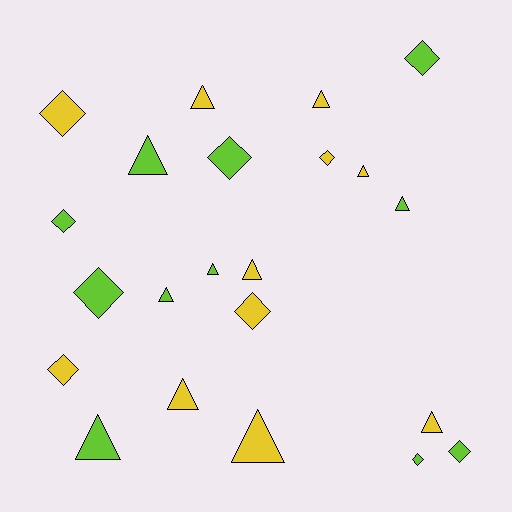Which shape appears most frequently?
Triangle, with 12 objects.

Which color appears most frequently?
Lime, with 11 objects.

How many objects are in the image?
There are 22 objects.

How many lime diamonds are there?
There are 6 lime diamonds.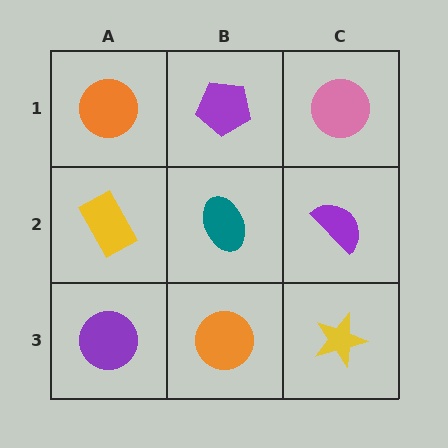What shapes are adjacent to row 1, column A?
A yellow rectangle (row 2, column A), a purple pentagon (row 1, column B).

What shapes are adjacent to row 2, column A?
An orange circle (row 1, column A), a purple circle (row 3, column A), a teal ellipse (row 2, column B).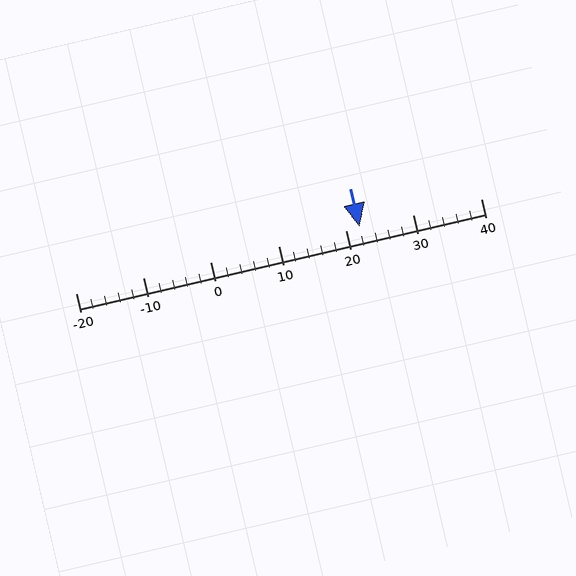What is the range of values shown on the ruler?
The ruler shows values from -20 to 40.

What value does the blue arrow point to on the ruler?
The blue arrow points to approximately 22.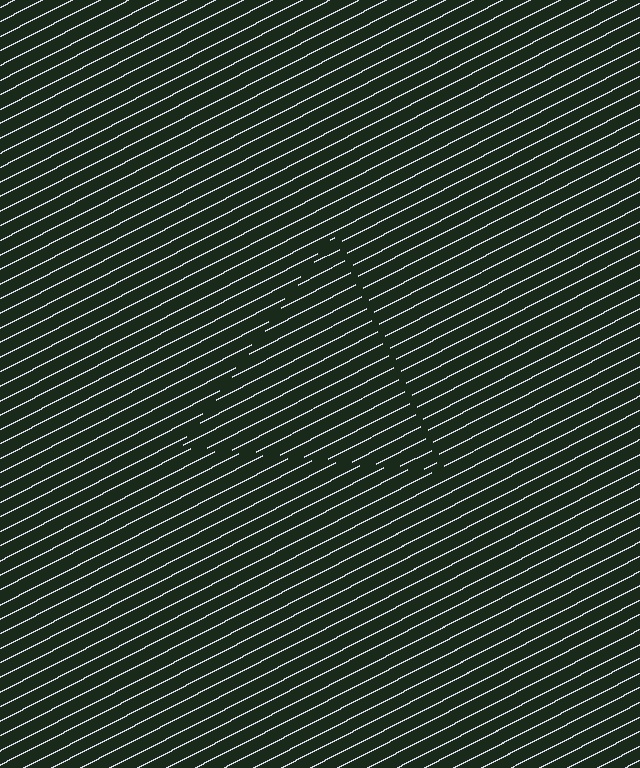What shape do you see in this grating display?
An illusory triangle. The interior of the shape contains the same grating, shifted by half a period — the contour is defined by the phase discontinuity where line-ends from the inner and outer gratings abut.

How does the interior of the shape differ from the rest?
The interior of the shape contains the same grating, shifted by half a period — the contour is defined by the phase discontinuity where line-ends from the inner and outer gratings abut.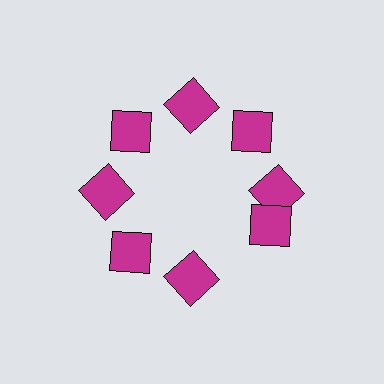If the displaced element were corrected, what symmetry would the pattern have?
It would have 8-fold rotational symmetry — the pattern would map onto itself every 45 degrees.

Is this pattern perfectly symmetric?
No. The 8 magenta squares are arranged in a ring, but one element near the 4 o'clock position is rotated out of alignment along the ring, breaking the 8-fold rotational symmetry.